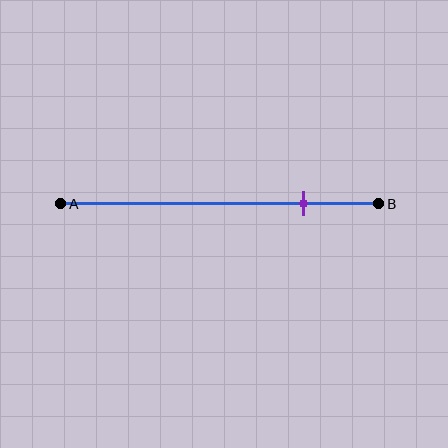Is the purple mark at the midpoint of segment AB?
No, the mark is at about 75% from A, not at the 50% midpoint.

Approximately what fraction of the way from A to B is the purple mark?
The purple mark is approximately 75% of the way from A to B.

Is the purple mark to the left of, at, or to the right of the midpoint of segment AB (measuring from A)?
The purple mark is to the right of the midpoint of segment AB.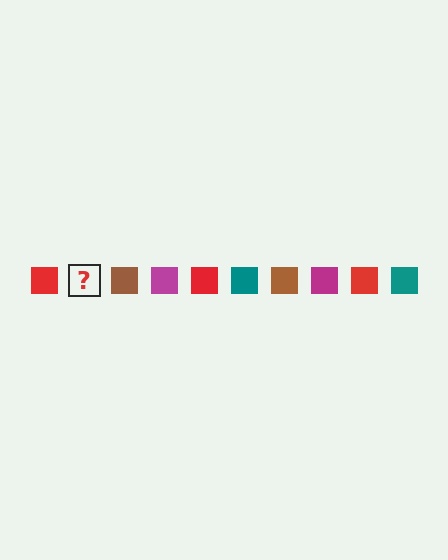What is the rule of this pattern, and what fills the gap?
The rule is that the pattern cycles through red, teal, brown, magenta squares. The gap should be filled with a teal square.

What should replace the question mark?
The question mark should be replaced with a teal square.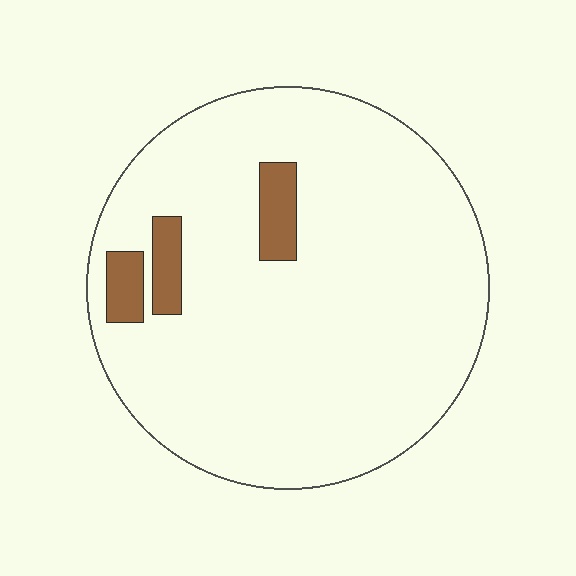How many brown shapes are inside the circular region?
3.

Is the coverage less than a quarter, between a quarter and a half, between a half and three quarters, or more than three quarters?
Less than a quarter.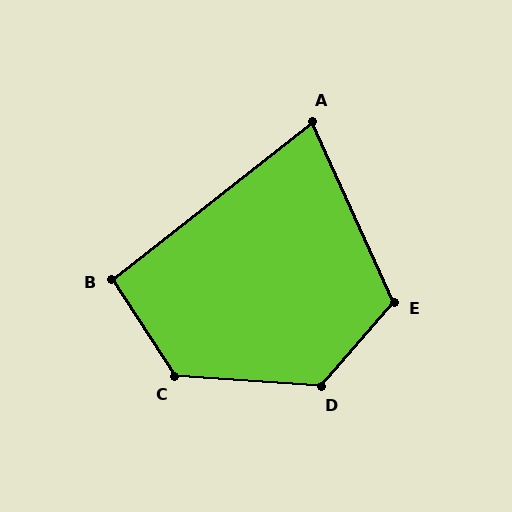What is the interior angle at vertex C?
Approximately 126 degrees (obtuse).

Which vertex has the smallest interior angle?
A, at approximately 76 degrees.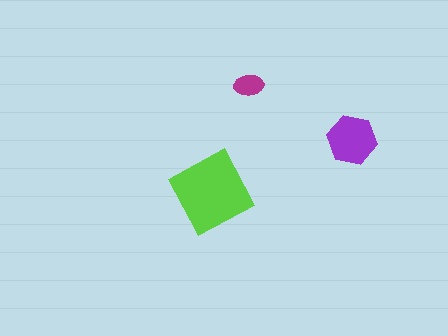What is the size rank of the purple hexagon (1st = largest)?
2nd.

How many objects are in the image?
There are 3 objects in the image.